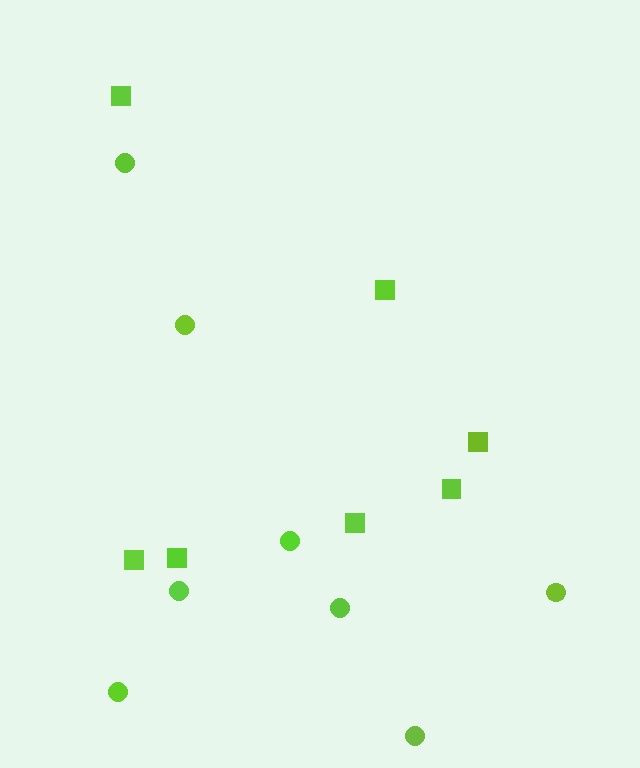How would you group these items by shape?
There are 2 groups: one group of squares (7) and one group of circles (8).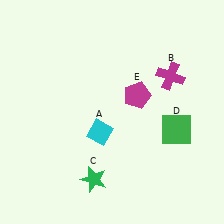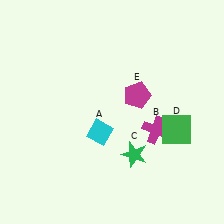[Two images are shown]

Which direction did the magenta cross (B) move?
The magenta cross (B) moved down.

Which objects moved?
The objects that moved are: the magenta cross (B), the green star (C).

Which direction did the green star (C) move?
The green star (C) moved right.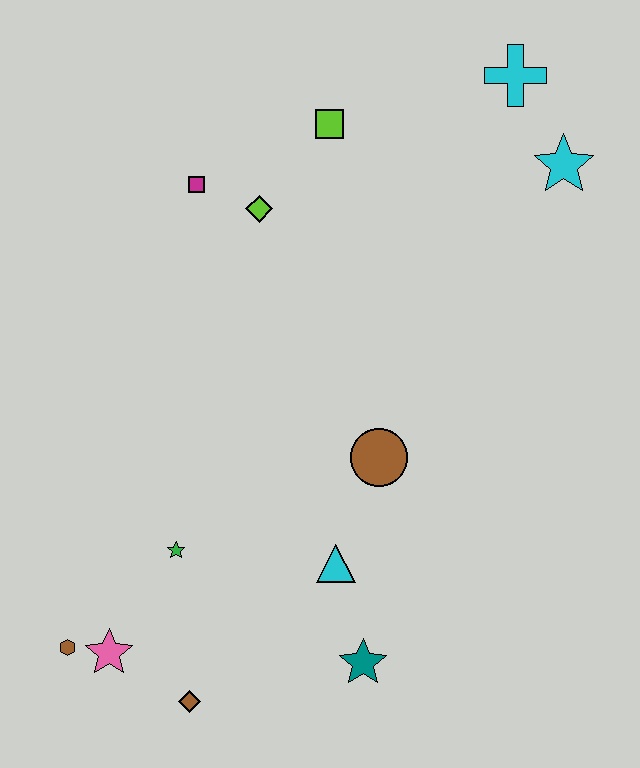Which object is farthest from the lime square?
The brown diamond is farthest from the lime square.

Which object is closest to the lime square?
The lime diamond is closest to the lime square.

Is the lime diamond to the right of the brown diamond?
Yes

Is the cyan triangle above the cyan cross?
No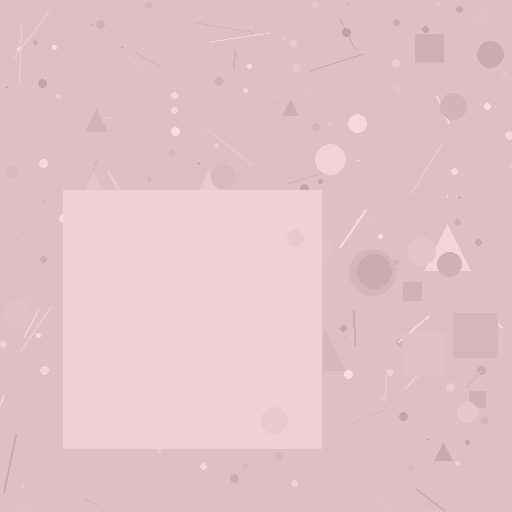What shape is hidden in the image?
A square is hidden in the image.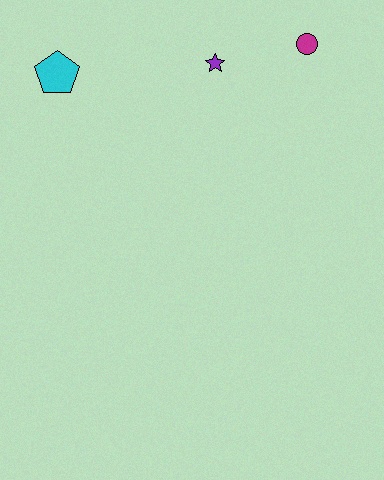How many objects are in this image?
There are 3 objects.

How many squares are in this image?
There are no squares.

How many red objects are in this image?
There are no red objects.